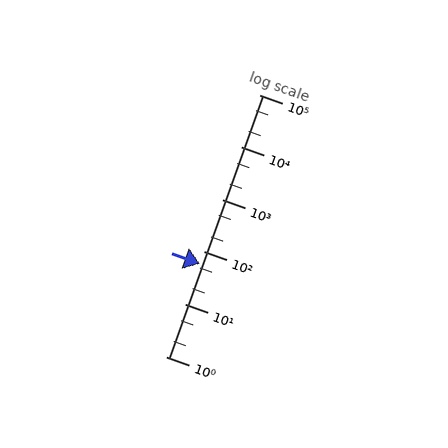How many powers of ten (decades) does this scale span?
The scale spans 5 decades, from 1 to 100000.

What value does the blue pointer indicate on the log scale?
The pointer indicates approximately 60.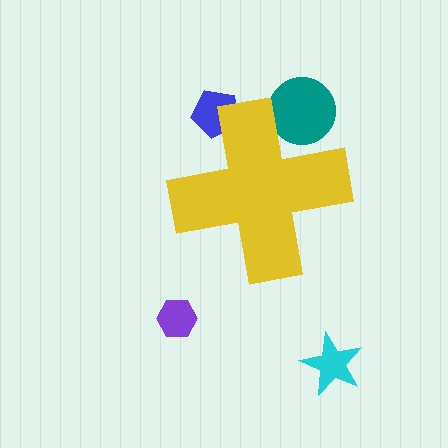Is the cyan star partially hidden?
No, the cyan star is fully visible.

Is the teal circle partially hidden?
Yes, the teal circle is partially hidden behind the yellow cross.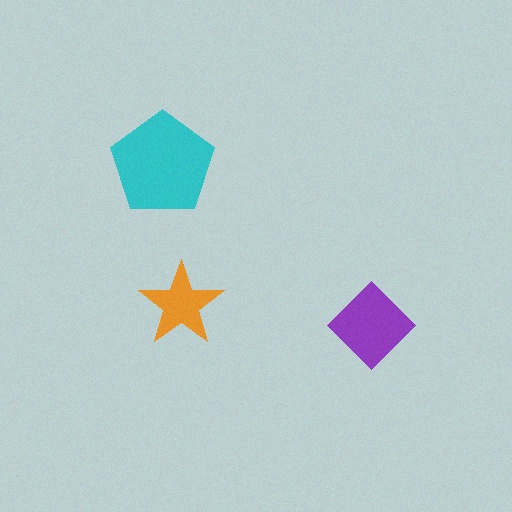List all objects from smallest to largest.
The orange star, the purple diamond, the cyan pentagon.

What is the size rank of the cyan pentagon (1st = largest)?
1st.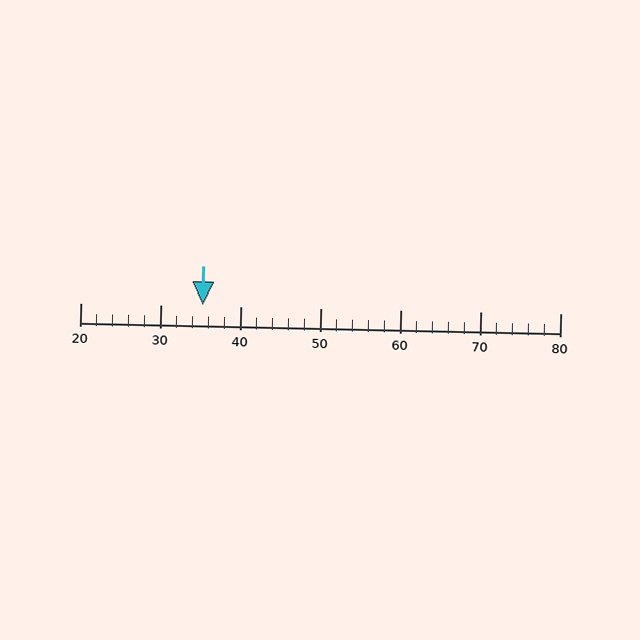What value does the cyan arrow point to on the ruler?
The cyan arrow points to approximately 35.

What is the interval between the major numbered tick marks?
The major tick marks are spaced 10 units apart.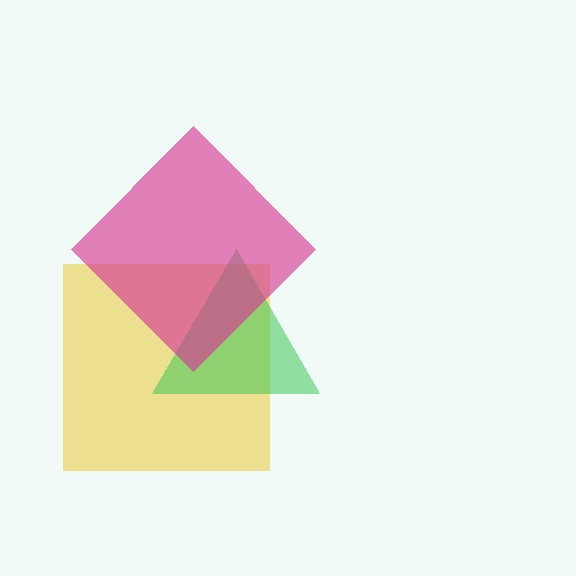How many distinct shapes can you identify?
There are 3 distinct shapes: a yellow square, a green triangle, a magenta diamond.